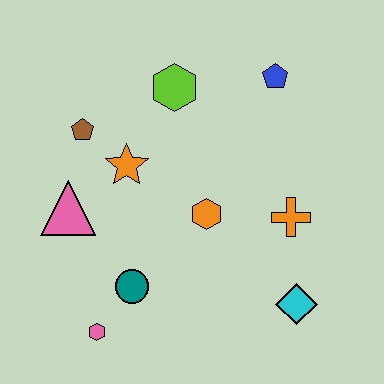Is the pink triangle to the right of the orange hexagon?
No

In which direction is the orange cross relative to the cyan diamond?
The orange cross is above the cyan diamond.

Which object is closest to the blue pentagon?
The lime hexagon is closest to the blue pentagon.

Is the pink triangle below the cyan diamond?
No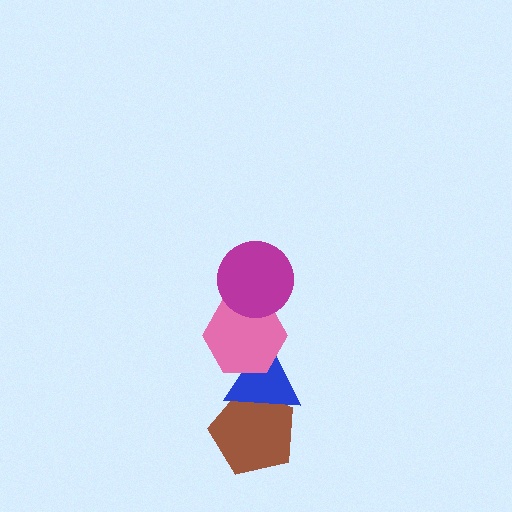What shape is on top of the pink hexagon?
The magenta circle is on top of the pink hexagon.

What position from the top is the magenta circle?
The magenta circle is 1st from the top.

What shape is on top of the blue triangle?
The pink hexagon is on top of the blue triangle.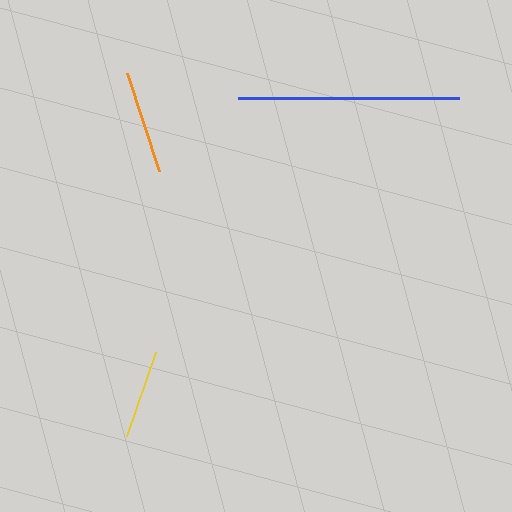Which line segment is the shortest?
The yellow line is the shortest at approximately 89 pixels.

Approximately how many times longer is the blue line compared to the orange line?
The blue line is approximately 2.1 times the length of the orange line.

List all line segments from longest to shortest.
From longest to shortest: blue, orange, yellow.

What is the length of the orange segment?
The orange segment is approximately 103 pixels long.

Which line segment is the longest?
The blue line is the longest at approximately 221 pixels.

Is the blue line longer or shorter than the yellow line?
The blue line is longer than the yellow line.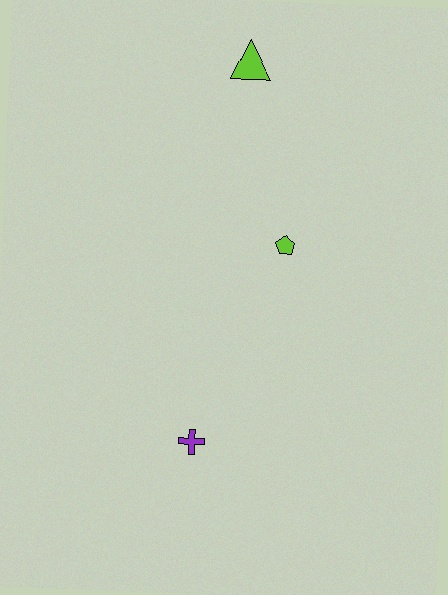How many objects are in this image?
There are 3 objects.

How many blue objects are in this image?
There are no blue objects.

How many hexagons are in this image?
There are no hexagons.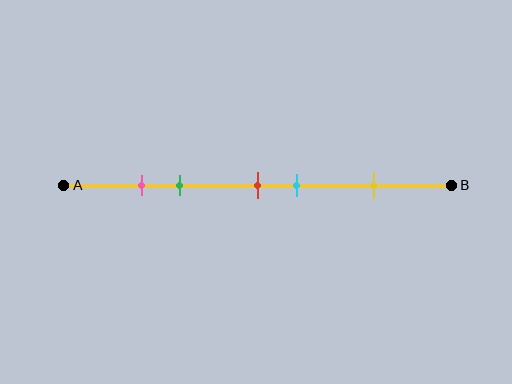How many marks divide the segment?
There are 5 marks dividing the segment.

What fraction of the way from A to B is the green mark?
The green mark is approximately 30% (0.3) of the way from A to B.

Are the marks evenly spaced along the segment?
No, the marks are not evenly spaced.